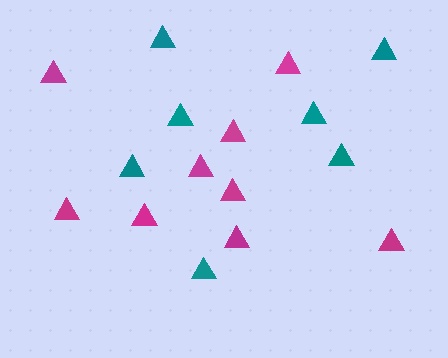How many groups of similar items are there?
There are 2 groups: one group of teal triangles (7) and one group of magenta triangles (9).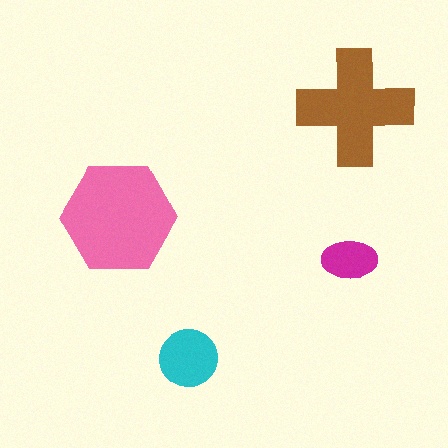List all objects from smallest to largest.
The magenta ellipse, the cyan circle, the brown cross, the pink hexagon.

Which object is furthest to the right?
The brown cross is rightmost.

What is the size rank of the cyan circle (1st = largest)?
3rd.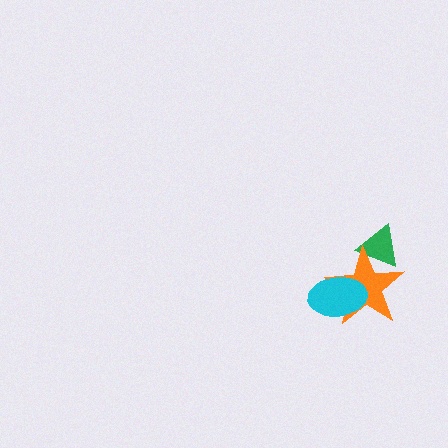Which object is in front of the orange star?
The cyan ellipse is in front of the orange star.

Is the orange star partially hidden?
Yes, it is partially covered by another shape.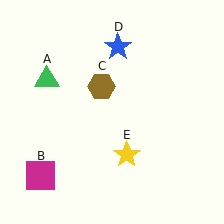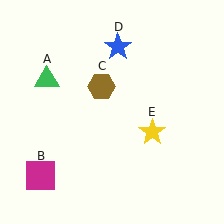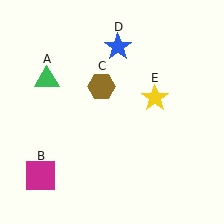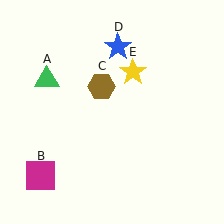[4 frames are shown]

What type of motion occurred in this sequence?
The yellow star (object E) rotated counterclockwise around the center of the scene.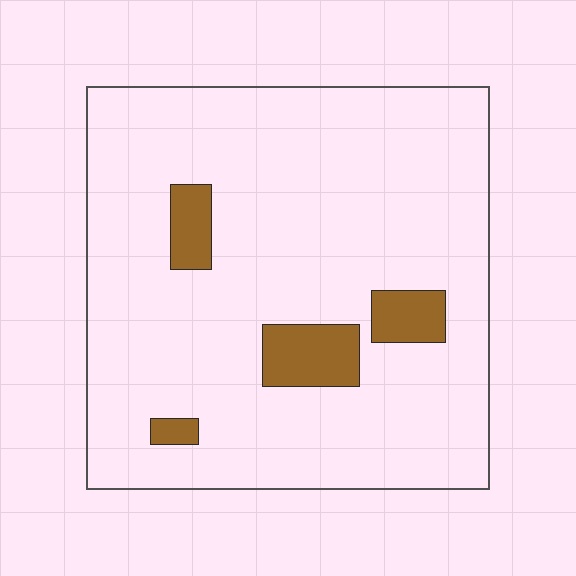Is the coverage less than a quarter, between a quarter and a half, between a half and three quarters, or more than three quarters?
Less than a quarter.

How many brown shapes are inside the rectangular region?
4.